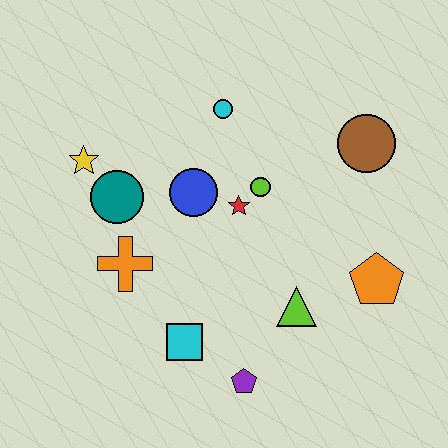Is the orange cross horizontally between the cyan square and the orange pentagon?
No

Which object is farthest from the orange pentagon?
The yellow star is farthest from the orange pentagon.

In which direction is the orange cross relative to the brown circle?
The orange cross is to the left of the brown circle.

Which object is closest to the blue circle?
The red star is closest to the blue circle.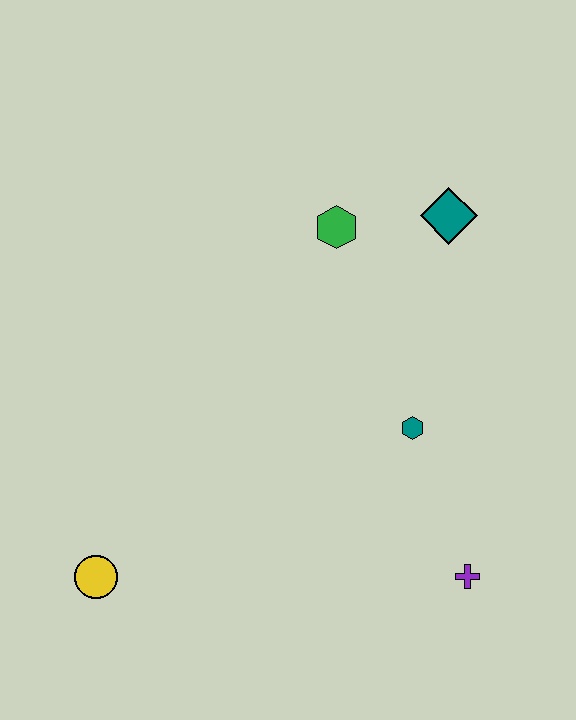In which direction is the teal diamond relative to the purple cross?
The teal diamond is above the purple cross.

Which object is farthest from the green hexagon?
The yellow circle is farthest from the green hexagon.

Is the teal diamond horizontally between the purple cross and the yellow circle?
Yes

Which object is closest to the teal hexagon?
The purple cross is closest to the teal hexagon.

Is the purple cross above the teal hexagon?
No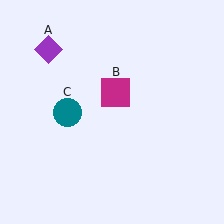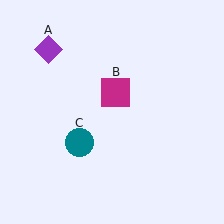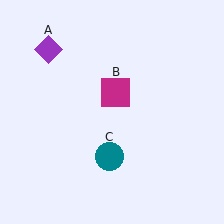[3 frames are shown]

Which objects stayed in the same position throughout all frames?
Purple diamond (object A) and magenta square (object B) remained stationary.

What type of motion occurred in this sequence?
The teal circle (object C) rotated counterclockwise around the center of the scene.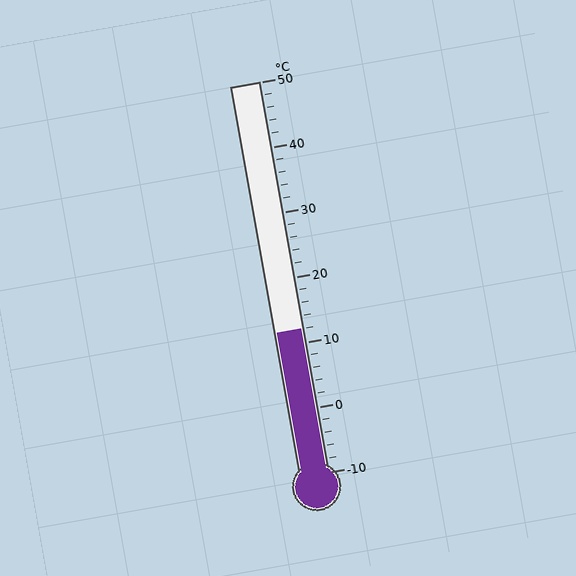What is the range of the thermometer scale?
The thermometer scale ranges from -10°C to 50°C.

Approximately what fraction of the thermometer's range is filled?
The thermometer is filled to approximately 35% of its range.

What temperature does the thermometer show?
The thermometer shows approximately 12°C.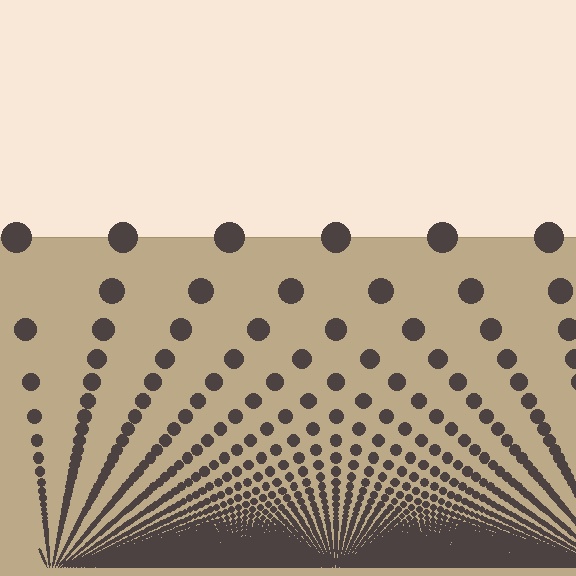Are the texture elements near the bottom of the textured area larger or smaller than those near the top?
Smaller. The gradient is inverted — elements near the bottom are smaller and denser.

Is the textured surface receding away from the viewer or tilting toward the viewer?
The surface appears to tilt toward the viewer. Texture elements get larger and sparser toward the top.